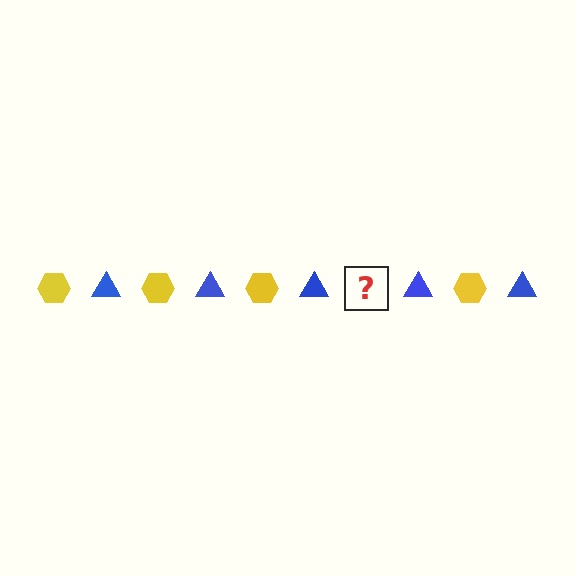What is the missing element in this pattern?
The missing element is a yellow hexagon.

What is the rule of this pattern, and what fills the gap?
The rule is that the pattern alternates between yellow hexagon and blue triangle. The gap should be filled with a yellow hexagon.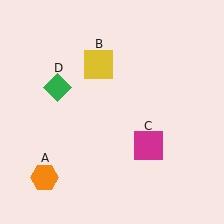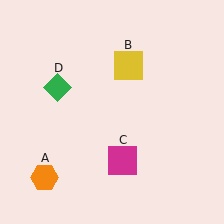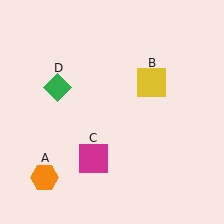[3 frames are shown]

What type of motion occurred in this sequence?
The yellow square (object B), magenta square (object C) rotated clockwise around the center of the scene.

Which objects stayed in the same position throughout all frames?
Orange hexagon (object A) and green diamond (object D) remained stationary.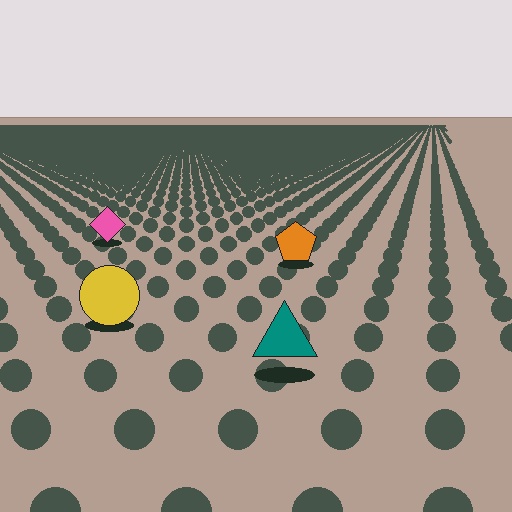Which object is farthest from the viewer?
The pink diamond is farthest from the viewer. It appears smaller and the ground texture around it is denser.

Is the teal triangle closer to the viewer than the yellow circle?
Yes. The teal triangle is closer — you can tell from the texture gradient: the ground texture is coarser near it.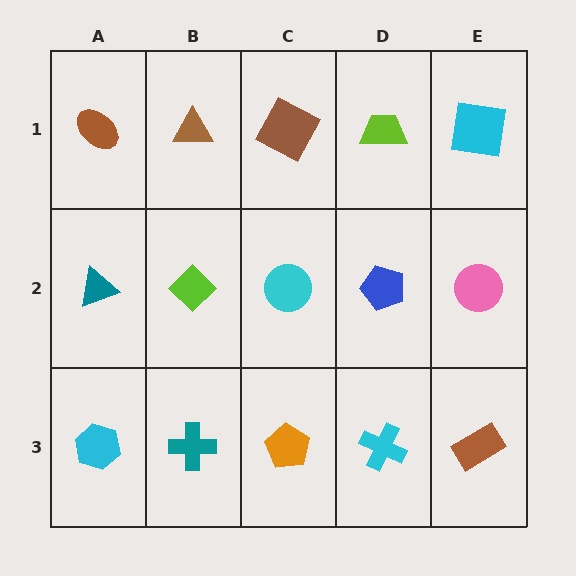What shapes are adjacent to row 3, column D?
A blue pentagon (row 2, column D), an orange pentagon (row 3, column C), a brown rectangle (row 3, column E).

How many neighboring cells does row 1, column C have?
3.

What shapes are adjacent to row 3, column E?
A pink circle (row 2, column E), a cyan cross (row 3, column D).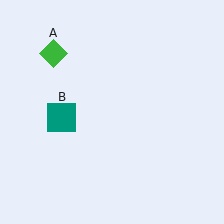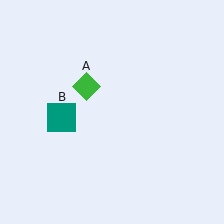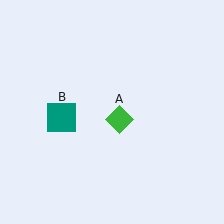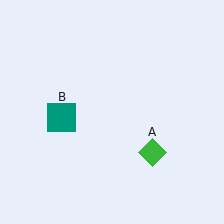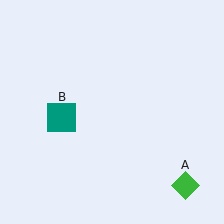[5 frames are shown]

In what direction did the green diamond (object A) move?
The green diamond (object A) moved down and to the right.